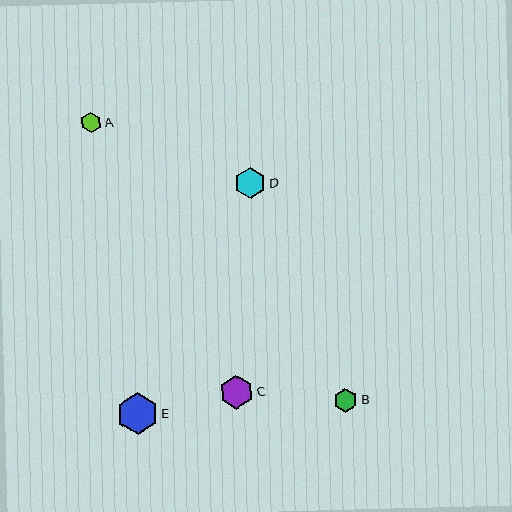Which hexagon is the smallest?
Hexagon A is the smallest with a size of approximately 21 pixels.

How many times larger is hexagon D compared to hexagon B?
Hexagon D is approximately 1.3 times the size of hexagon B.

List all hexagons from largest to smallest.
From largest to smallest: E, C, D, B, A.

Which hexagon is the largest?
Hexagon E is the largest with a size of approximately 41 pixels.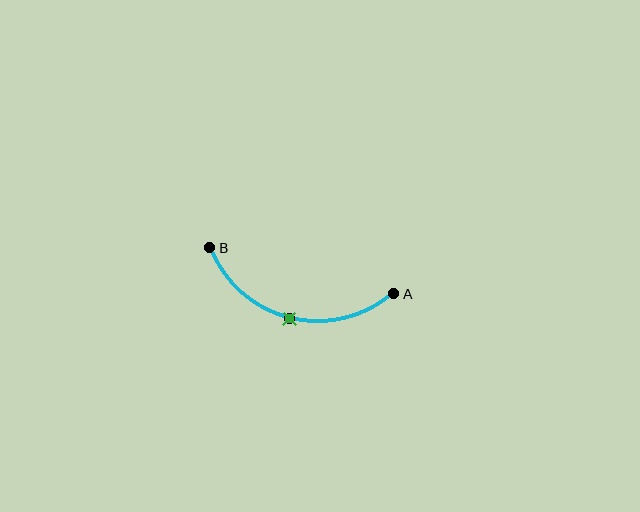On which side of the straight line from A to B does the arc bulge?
The arc bulges below the straight line connecting A and B.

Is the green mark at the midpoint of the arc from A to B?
Yes. The green mark lies on the arc at equal arc-length from both A and B — it is the arc midpoint.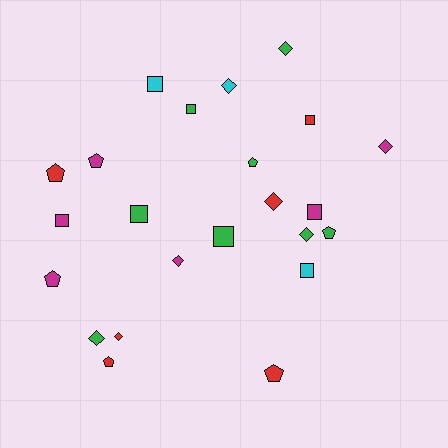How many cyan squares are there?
There are 2 cyan squares.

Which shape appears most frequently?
Square, with 8 objects.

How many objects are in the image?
There are 23 objects.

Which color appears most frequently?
Green, with 8 objects.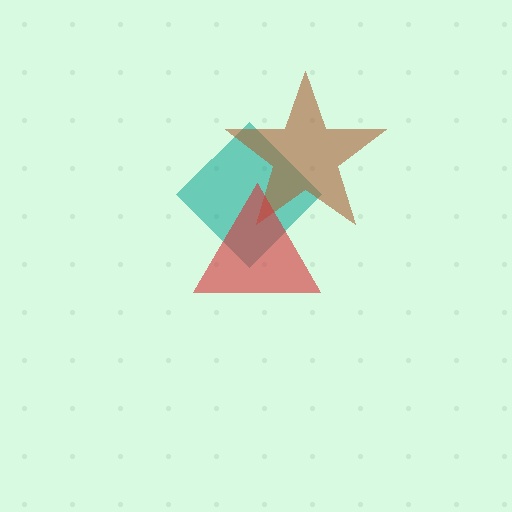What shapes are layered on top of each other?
The layered shapes are: a teal diamond, a brown star, a red triangle.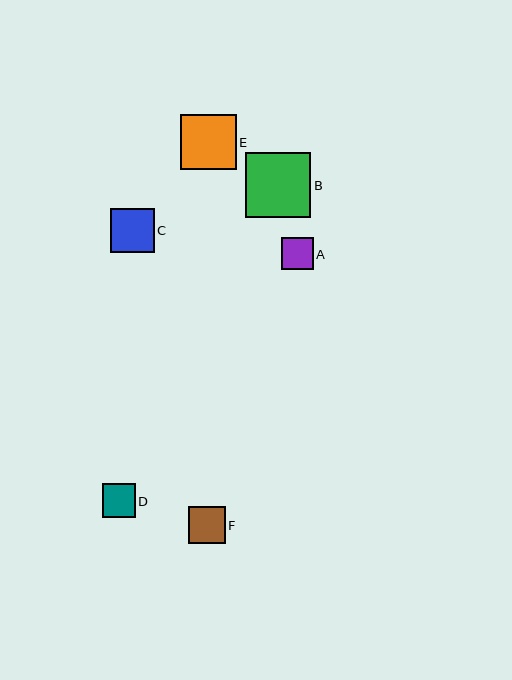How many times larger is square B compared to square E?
Square B is approximately 1.2 times the size of square E.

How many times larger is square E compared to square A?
Square E is approximately 1.7 times the size of square A.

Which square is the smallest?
Square A is the smallest with a size of approximately 32 pixels.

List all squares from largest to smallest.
From largest to smallest: B, E, C, F, D, A.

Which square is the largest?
Square B is the largest with a size of approximately 65 pixels.